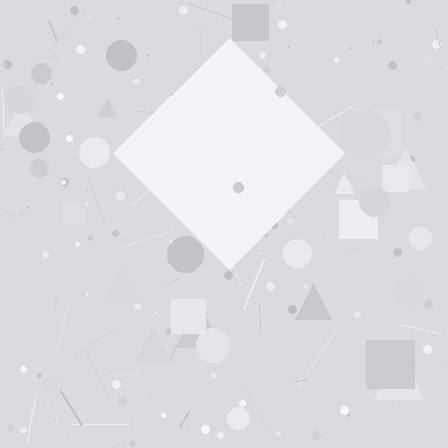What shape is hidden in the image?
A diamond is hidden in the image.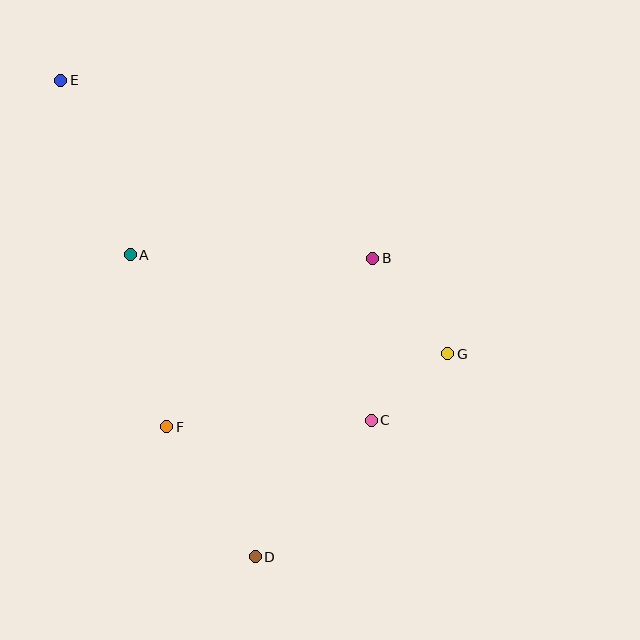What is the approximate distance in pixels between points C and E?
The distance between C and E is approximately 461 pixels.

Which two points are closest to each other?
Points C and G are closest to each other.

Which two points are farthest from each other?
Points D and E are farthest from each other.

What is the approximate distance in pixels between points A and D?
The distance between A and D is approximately 327 pixels.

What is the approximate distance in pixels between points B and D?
The distance between B and D is approximately 321 pixels.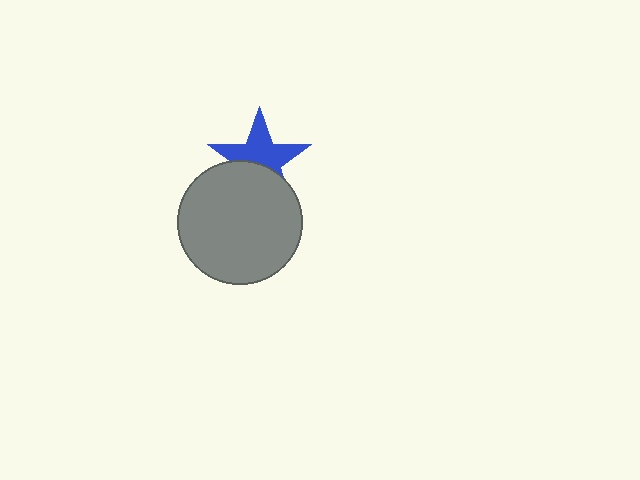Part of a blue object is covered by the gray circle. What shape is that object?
It is a star.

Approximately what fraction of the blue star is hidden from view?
Roughly 41% of the blue star is hidden behind the gray circle.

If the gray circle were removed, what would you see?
You would see the complete blue star.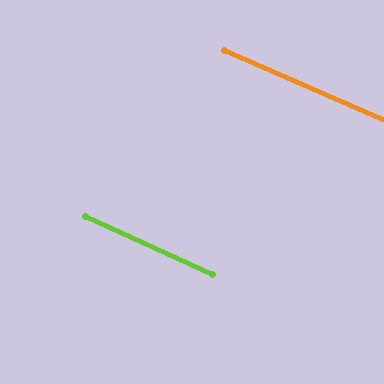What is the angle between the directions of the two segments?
Approximately 1 degree.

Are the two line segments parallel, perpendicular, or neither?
Parallel — their directions differ by only 1.3°.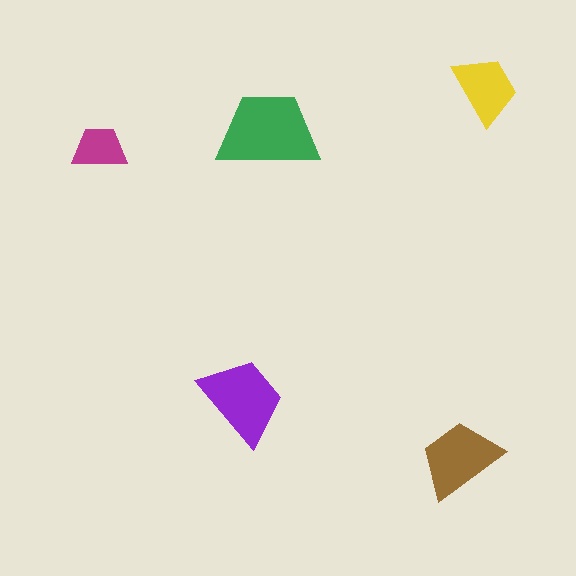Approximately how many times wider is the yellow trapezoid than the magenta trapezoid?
About 1.5 times wider.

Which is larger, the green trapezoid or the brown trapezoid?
The green one.